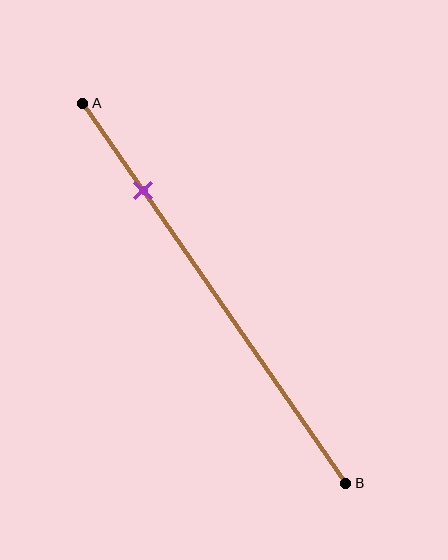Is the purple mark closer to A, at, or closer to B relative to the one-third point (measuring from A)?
The purple mark is closer to point A than the one-third point of segment AB.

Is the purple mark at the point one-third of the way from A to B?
No, the mark is at about 25% from A, not at the 33% one-third point.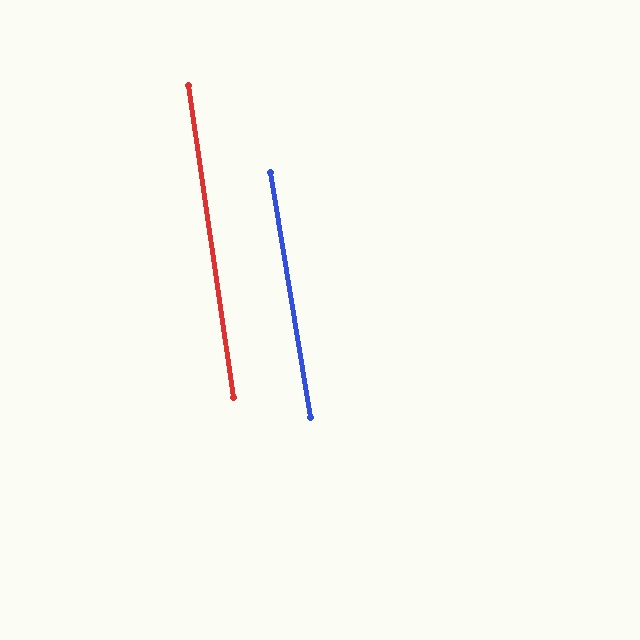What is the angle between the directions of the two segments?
Approximately 1 degree.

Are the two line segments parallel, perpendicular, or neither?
Parallel — their directions differ by only 1.2°.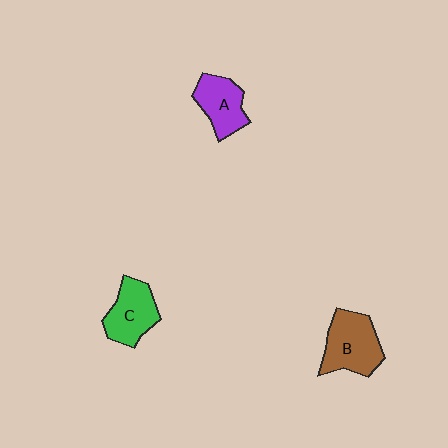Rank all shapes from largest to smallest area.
From largest to smallest: B (brown), C (green), A (purple).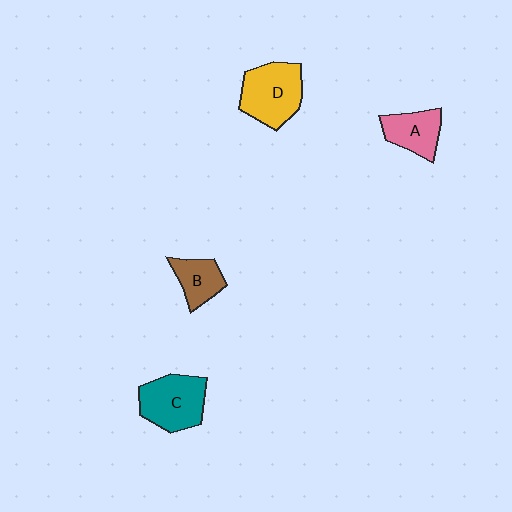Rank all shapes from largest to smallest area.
From largest to smallest: D (yellow), C (teal), A (pink), B (brown).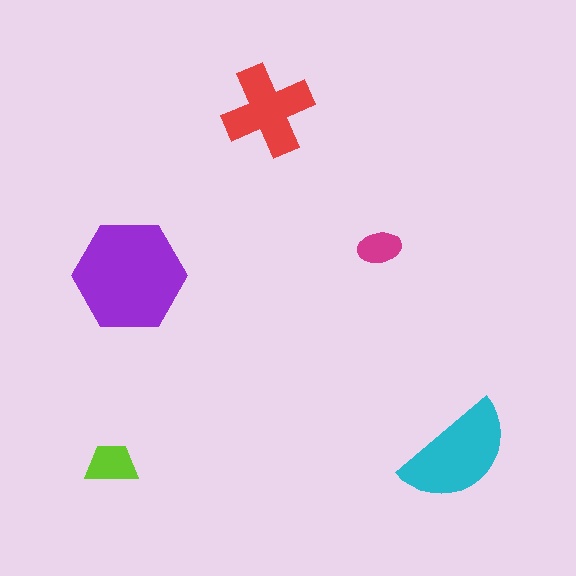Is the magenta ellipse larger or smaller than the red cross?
Smaller.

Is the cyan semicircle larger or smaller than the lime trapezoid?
Larger.